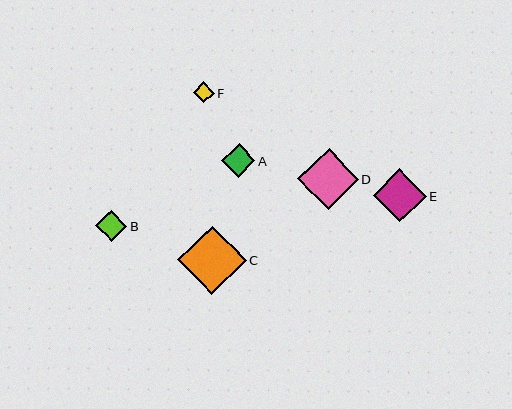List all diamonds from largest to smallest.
From largest to smallest: C, D, E, A, B, F.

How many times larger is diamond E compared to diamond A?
Diamond E is approximately 1.6 times the size of diamond A.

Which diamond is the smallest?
Diamond F is the smallest with a size of approximately 21 pixels.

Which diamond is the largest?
Diamond C is the largest with a size of approximately 68 pixels.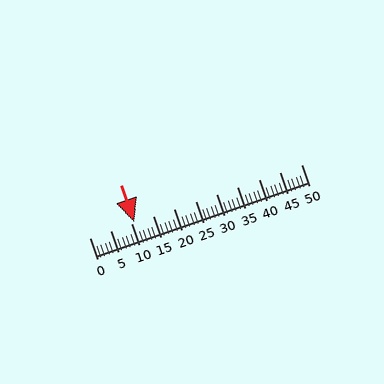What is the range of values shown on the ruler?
The ruler shows values from 0 to 50.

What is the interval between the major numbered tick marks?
The major tick marks are spaced 5 units apart.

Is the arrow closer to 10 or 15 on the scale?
The arrow is closer to 10.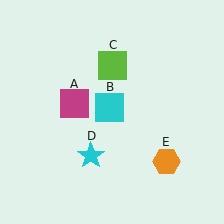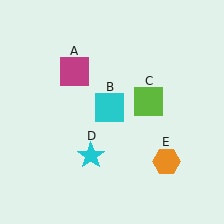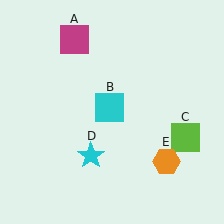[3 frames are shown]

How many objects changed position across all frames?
2 objects changed position: magenta square (object A), lime square (object C).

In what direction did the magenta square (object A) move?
The magenta square (object A) moved up.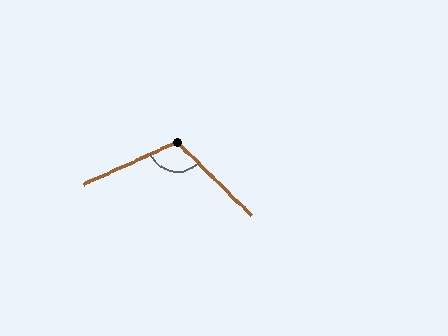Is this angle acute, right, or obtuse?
It is obtuse.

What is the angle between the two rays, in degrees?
Approximately 111 degrees.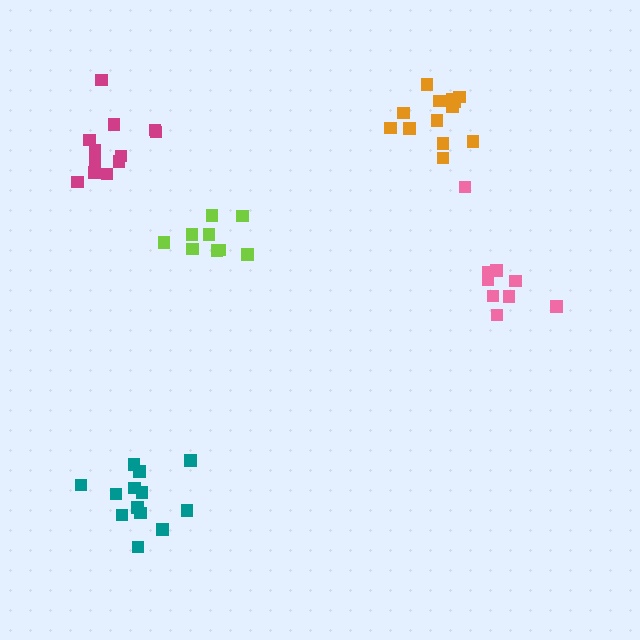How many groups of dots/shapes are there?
There are 5 groups.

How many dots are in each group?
Group 1: 9 dots, Group 2: 13 dots, Group 3: 13 dots, Group 4: 9 dots, Group 5: 12 dots (56 total).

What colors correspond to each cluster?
The clusters are colored: pink, orange, teal, lime, magenta.